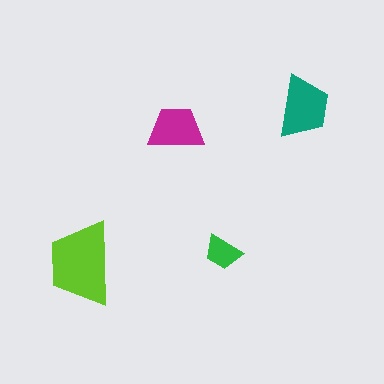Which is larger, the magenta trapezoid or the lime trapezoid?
The lime one.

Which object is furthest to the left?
The lime trapezoid is leftmost.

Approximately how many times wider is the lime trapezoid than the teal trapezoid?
About 1.5 times wider.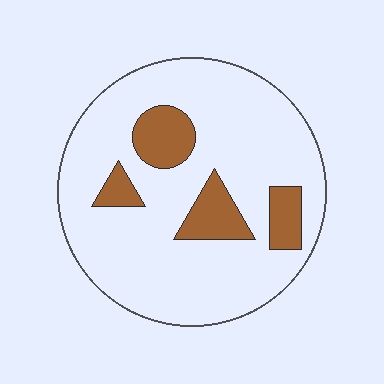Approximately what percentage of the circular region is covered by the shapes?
Approximately 15%.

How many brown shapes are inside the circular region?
4.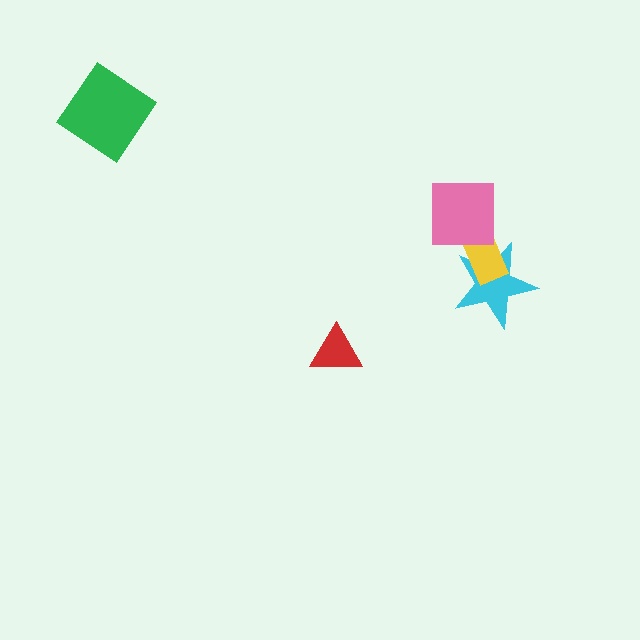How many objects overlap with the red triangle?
0 objects overlap with the red triangle.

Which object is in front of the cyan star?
The yellow rectangle is in front of the cyan star.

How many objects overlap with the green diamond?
0 objects overlap with the green diamond.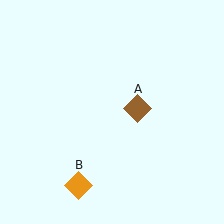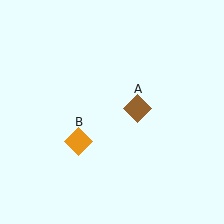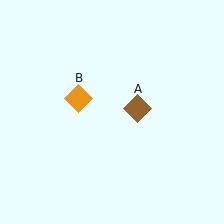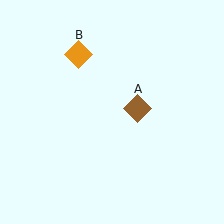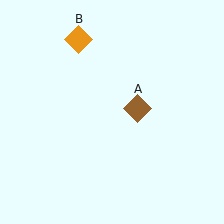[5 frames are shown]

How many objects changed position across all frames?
1 object changed position: orange diamond (object B).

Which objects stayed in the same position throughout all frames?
Brown diamond (object A) remained stationary.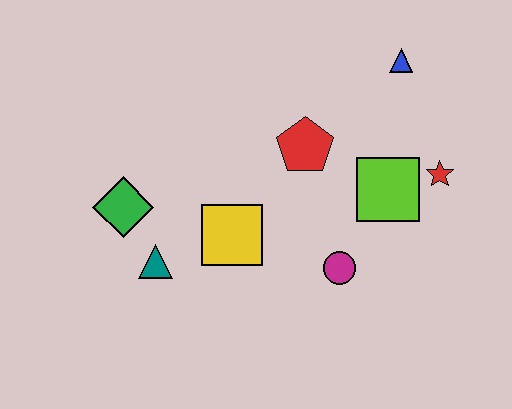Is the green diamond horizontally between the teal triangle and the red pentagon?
No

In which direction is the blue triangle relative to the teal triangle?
The blue triangle is to the right of the teal triangle.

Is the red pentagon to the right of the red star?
No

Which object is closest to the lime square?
The red star is closest to the lime square.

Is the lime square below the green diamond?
No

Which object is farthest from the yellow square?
The blue triangle is farthest from the yellow square.